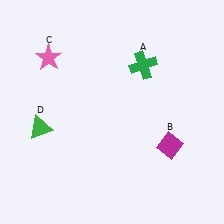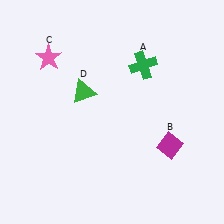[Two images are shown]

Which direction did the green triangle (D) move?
The green triangle (D) moved right.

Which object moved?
The green triangle (D) moved right.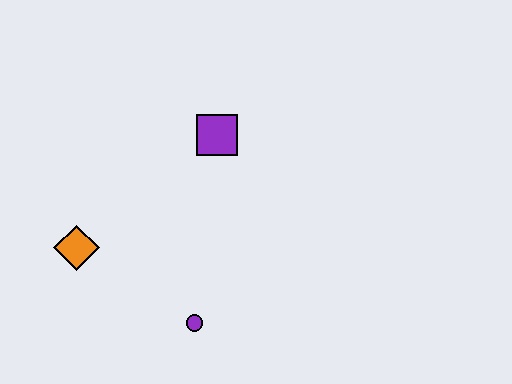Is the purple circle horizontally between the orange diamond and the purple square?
Yes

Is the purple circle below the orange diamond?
Yes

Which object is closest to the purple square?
The orange diamond is closest to the purple square.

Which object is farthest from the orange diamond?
The purple square is farthest from the orange diamond.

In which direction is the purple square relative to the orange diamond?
The purple square is to the right of the orange diamond.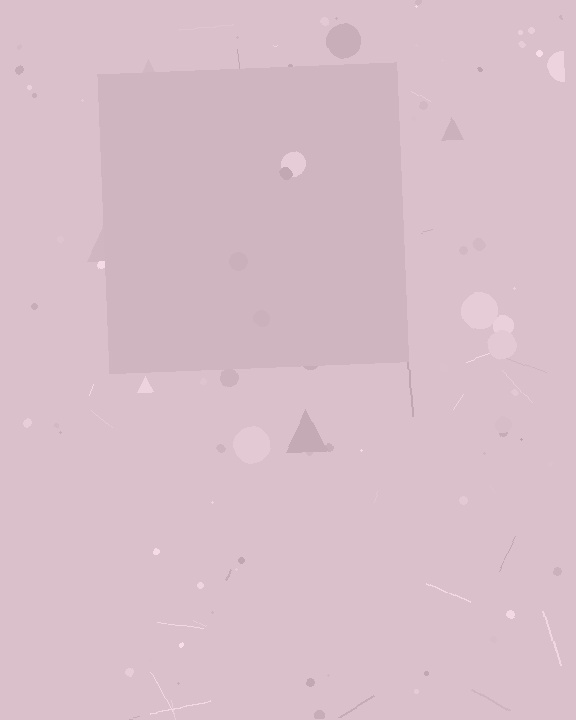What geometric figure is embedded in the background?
A square is embedded in the background.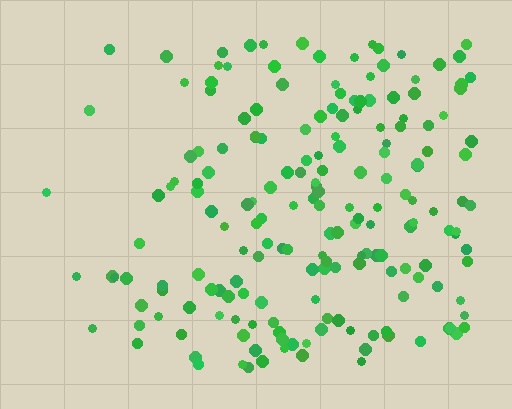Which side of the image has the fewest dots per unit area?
The left.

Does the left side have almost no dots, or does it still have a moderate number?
Still a moderate number, just noticeably fewer than the right.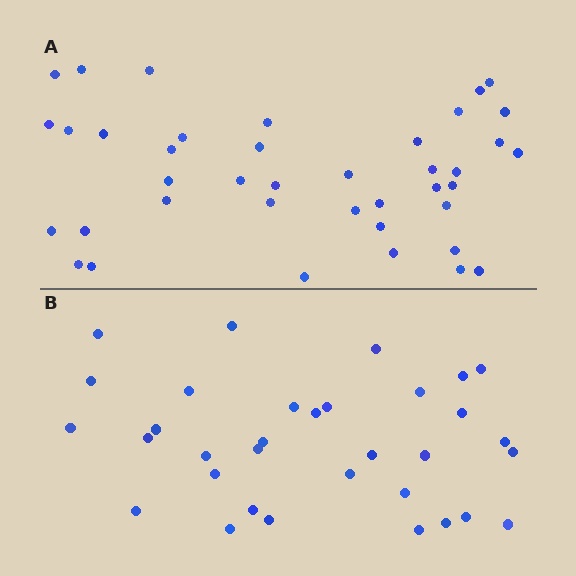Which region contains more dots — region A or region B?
Region A (the top region) has more dots.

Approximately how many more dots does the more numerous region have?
Region A has roughly 8 or so more dots than region B.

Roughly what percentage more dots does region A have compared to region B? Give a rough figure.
About 20% more.